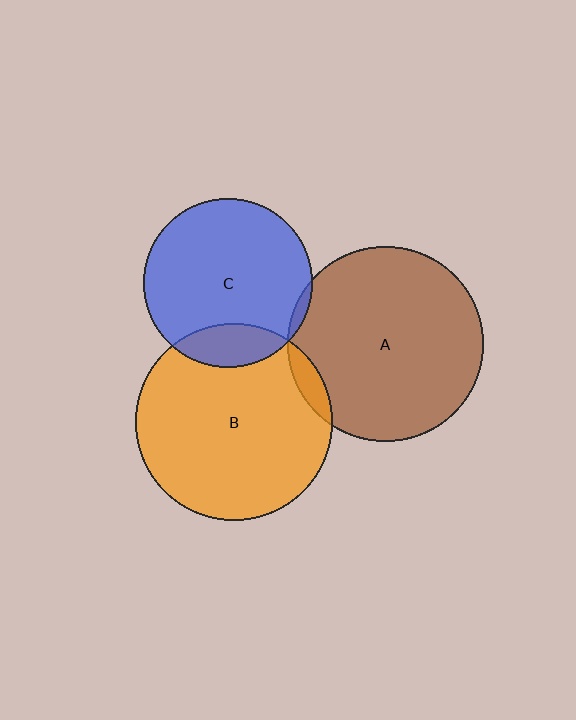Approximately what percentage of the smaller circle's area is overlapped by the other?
Approximately 15%.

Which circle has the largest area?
Circle B (orange).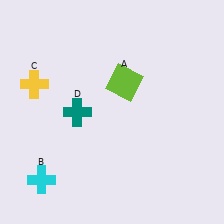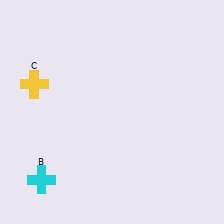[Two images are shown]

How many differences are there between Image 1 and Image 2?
There are 2 differences between the two images.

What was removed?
The teal cross (D), the lime square (A) were removed in Image 2.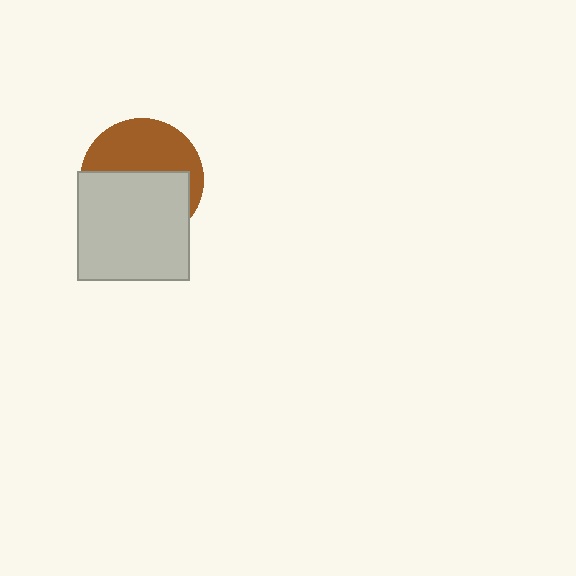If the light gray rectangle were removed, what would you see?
You would see the complete brown circle.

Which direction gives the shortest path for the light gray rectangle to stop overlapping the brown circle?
Moving down gives the shortest separation.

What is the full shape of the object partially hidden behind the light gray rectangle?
The partially hidden object is a brown circle.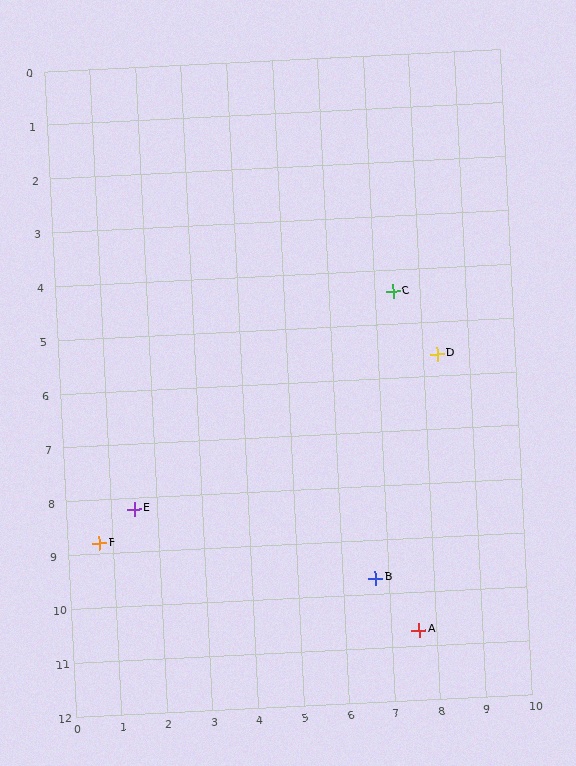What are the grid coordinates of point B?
Point B is at approximately (6.7, 9.7).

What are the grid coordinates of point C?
Point C is at approximately (7.4, 4.4).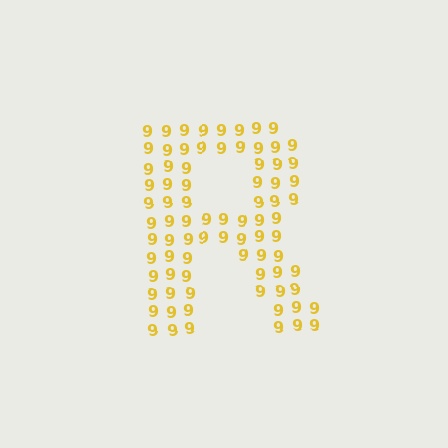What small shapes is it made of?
It is made of small digit 9's.